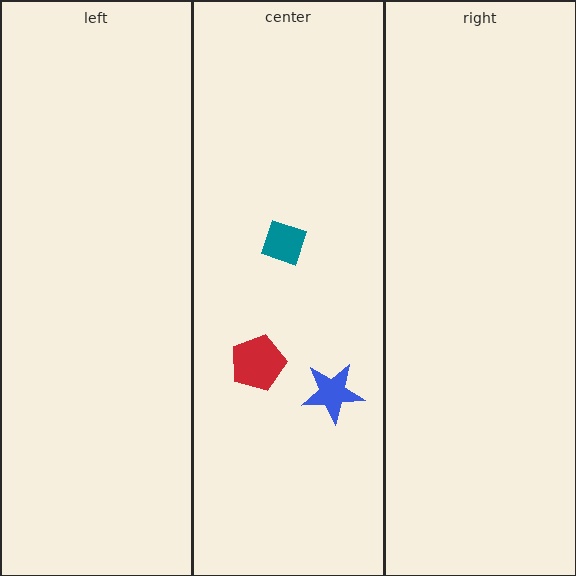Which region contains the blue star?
The center region.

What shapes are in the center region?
The teal diamond, the red pentagon, the blue star.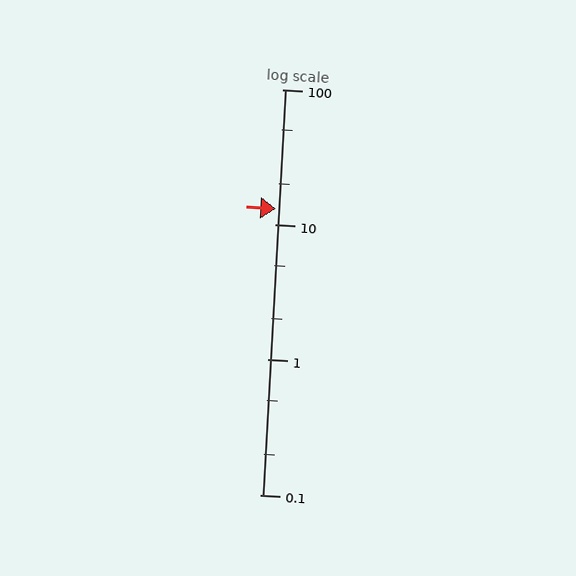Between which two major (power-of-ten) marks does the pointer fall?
The pointer is between 10 and 100.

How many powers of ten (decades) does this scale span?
The scale spans 3 decades, from 0.1 to 100.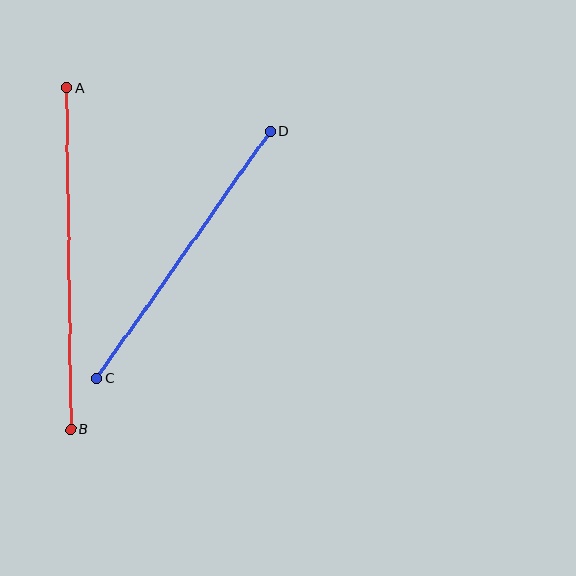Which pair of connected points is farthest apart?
Points A and B are farthest apart.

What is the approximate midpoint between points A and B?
The midpoint is at approximately (69, 258) pixels.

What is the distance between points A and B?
The distance is approximately 341 pixels.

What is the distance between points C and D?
The distance is approximately 302 pixels.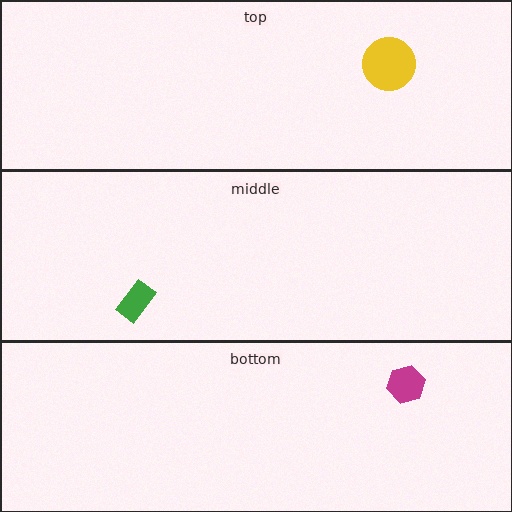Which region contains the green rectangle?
The middle region.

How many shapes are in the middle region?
1.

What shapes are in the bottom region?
The magenta hexagon.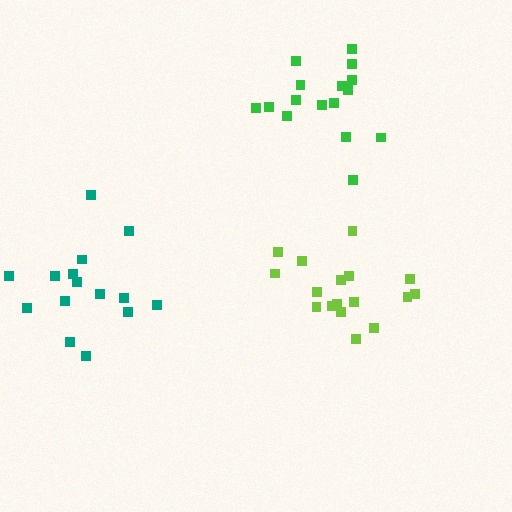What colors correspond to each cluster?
The clusters are colored: lime, teal, green.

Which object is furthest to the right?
The lime cluster is rightmost.